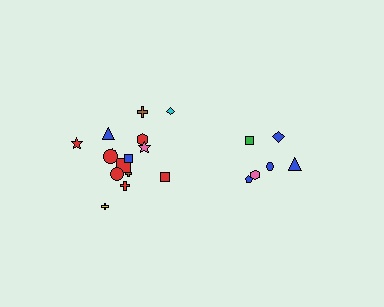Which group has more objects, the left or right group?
The left group.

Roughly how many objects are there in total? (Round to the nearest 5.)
Roughly 20 objects in total.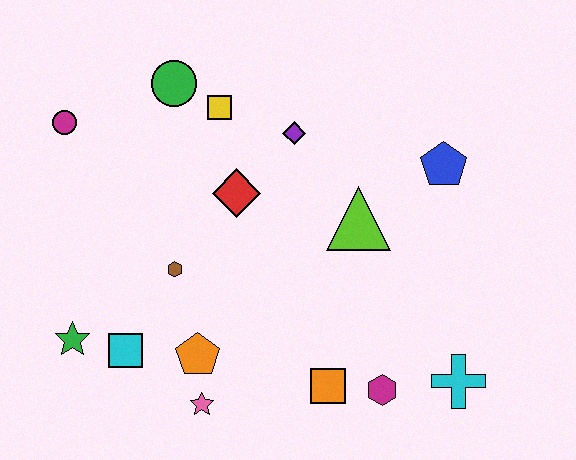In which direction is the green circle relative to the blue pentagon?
The green circle is to the left of the blue pentagon.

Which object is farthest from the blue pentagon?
The green star is farthest from the blue pentagon.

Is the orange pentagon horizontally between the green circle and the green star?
No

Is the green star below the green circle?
Yes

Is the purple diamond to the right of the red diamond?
Yes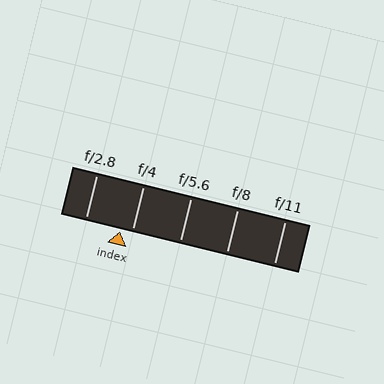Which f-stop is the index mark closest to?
The index mark is closest to f/4.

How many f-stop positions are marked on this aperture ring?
There are 5 f-stop positions marked.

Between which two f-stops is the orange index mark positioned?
The index mark is between f/2.8 and f/4.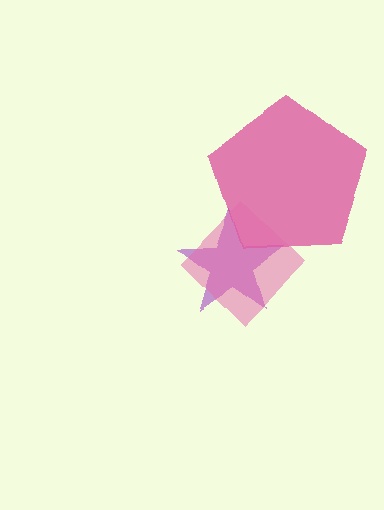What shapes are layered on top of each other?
The layered shapes are: a purple star, a magenta pentagon, a pink diamond.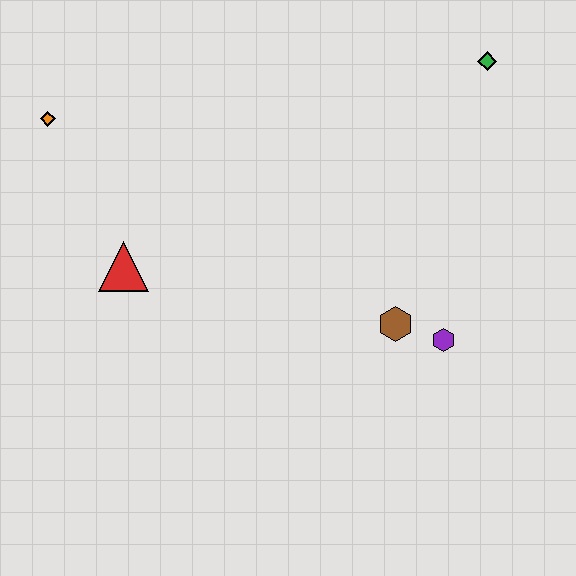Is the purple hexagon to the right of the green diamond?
No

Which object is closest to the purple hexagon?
The brown hexagon is closest to the purple hexagon.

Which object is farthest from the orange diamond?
The purple hexagon is farthest from the orange diamond.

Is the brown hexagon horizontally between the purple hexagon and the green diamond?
No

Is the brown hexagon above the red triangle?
No